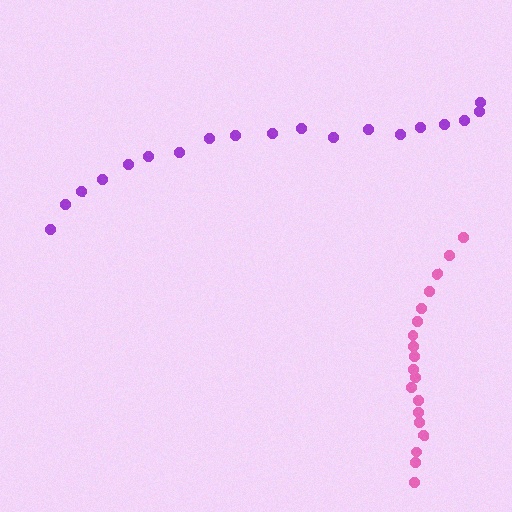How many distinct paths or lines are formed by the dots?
There are 2 distinct paths.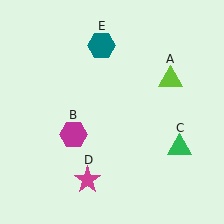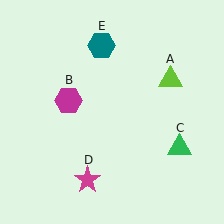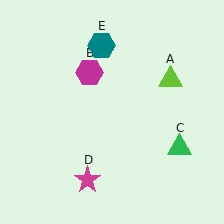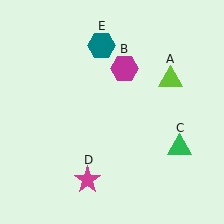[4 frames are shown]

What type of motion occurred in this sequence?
The magenta hexagon (object B) rotated clockwise around the center of the scene.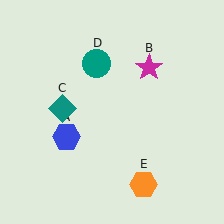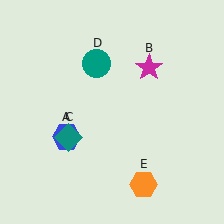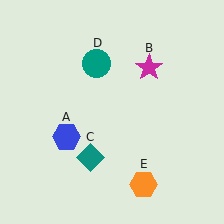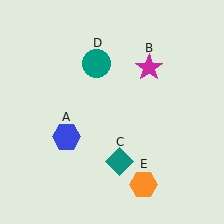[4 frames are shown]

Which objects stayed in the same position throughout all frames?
Blue hexagon (object A) and magenta star (object B) and teal circle (object D) and orange hexagon (object E) remained stationary.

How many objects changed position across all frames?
1 object changed position: teal diamond (object C).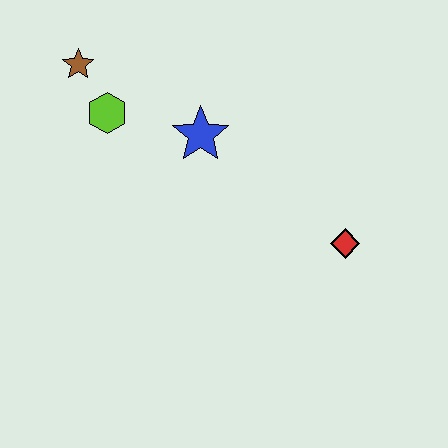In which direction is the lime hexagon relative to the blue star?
The lime hexagon is to the left of the blue star.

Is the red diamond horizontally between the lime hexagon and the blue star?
No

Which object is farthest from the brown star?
The red diamond is farthest from the brown star.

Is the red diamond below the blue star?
Yes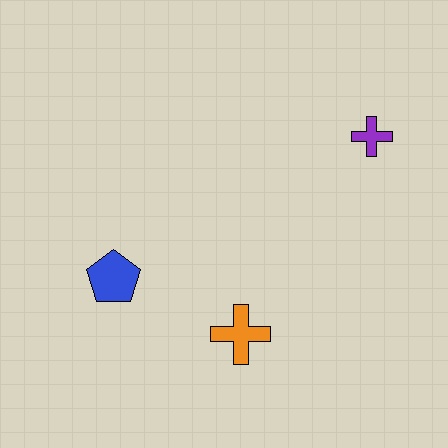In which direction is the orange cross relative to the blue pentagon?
The orange cross is to the right of the blue pentagon.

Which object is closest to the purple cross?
The orange cross is closest to the purple cross.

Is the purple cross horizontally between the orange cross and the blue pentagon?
No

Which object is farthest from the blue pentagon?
The purple cross is farthest from the blue pentagon.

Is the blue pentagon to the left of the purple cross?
Yes